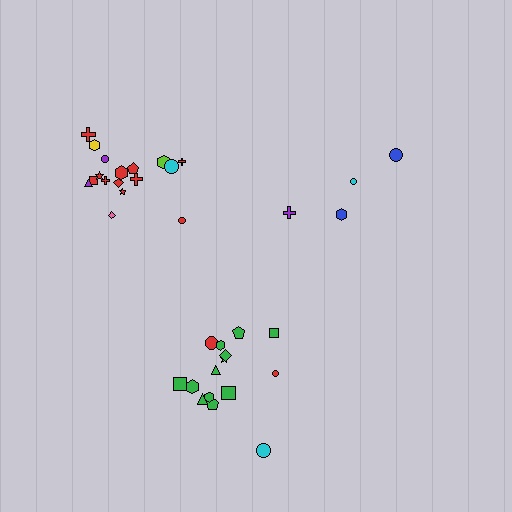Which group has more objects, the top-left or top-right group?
The top-left group.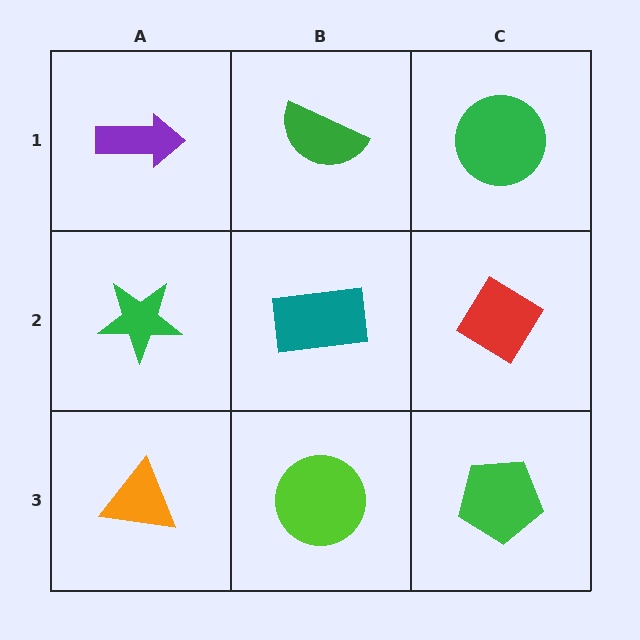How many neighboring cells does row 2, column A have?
3.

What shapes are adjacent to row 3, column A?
A green star (row 2, column A), a lime circle (row 3, column B).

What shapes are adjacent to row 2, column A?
A purple arrow (row 1, column A), an orange triangle (row 3, column A), a teal rectangle (row 2, column B).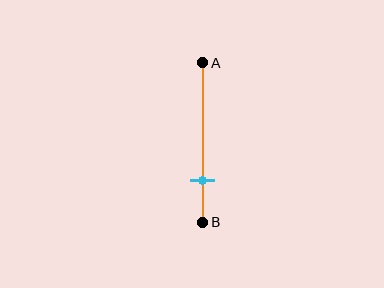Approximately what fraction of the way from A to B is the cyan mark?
The cyan mark is approximately 75% of the way from A to B.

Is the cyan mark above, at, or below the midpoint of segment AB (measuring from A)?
The cyan mark is below the midpoint of segment AB.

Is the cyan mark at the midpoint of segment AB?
No, the mark is at about 75% from A, not at the 50% midpoint.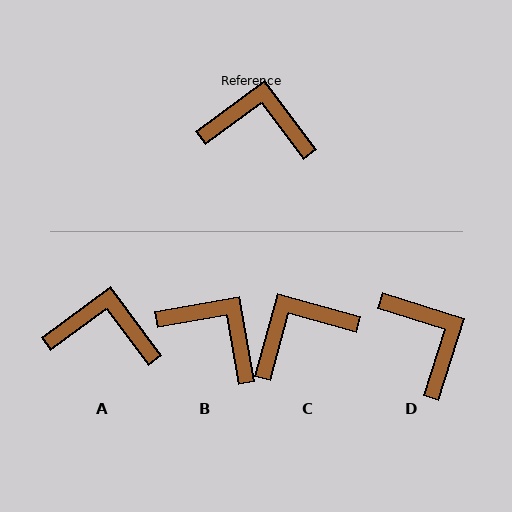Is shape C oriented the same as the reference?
No, it is off by about 38 degrees.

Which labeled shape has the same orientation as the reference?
A.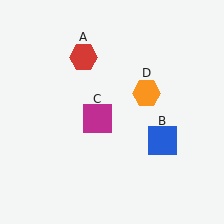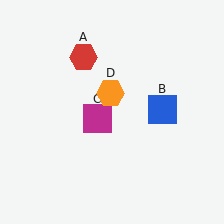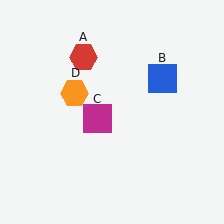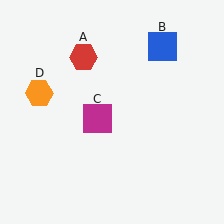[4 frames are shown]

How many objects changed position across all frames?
2 objects changed position: blue square (object B), orange hexagon (object D).